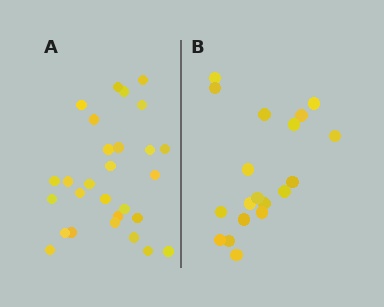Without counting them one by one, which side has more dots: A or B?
Region A (the left region) has more dots.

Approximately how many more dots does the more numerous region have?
Region A has roughly 8 or so more dots than region B.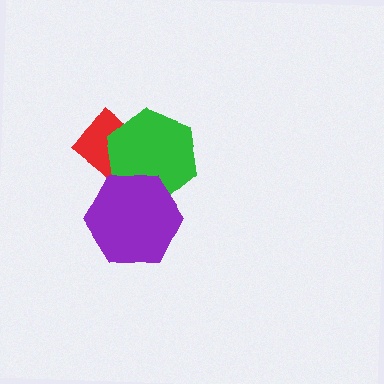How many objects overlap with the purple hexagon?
1 object overlaps with the purple hexagon.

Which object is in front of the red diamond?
The green hexagon is in front of the red diamond.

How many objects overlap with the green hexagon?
2 objects overlap with the green hexagon.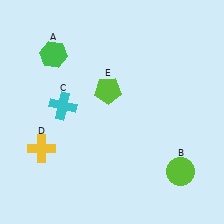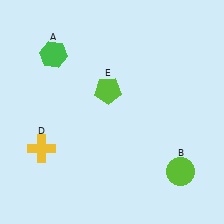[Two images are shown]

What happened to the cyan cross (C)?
The cyan cross (C) was removed in Image 2. It was in the top-left area of Image 1.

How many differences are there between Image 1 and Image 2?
There is 1 difference between the two images.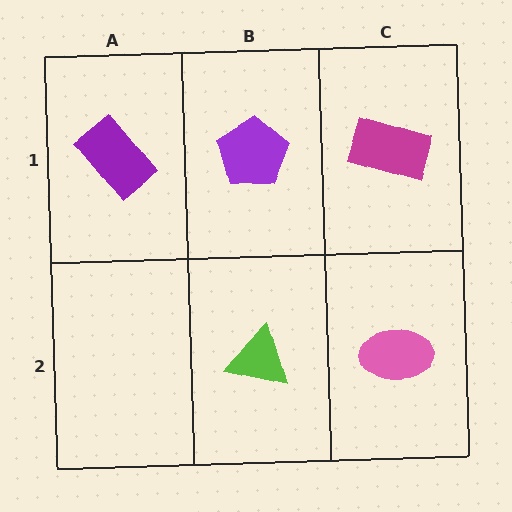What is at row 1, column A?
A purple rectangle.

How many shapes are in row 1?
3 shapes.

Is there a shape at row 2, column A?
No, that cell is empty.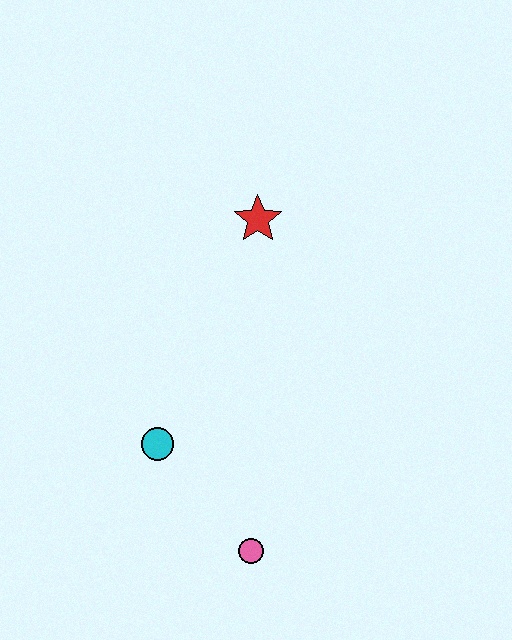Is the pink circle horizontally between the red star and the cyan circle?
Yes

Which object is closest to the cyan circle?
The pink circle is closest to the cyan circle.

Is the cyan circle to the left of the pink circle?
Yes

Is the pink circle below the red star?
Yes